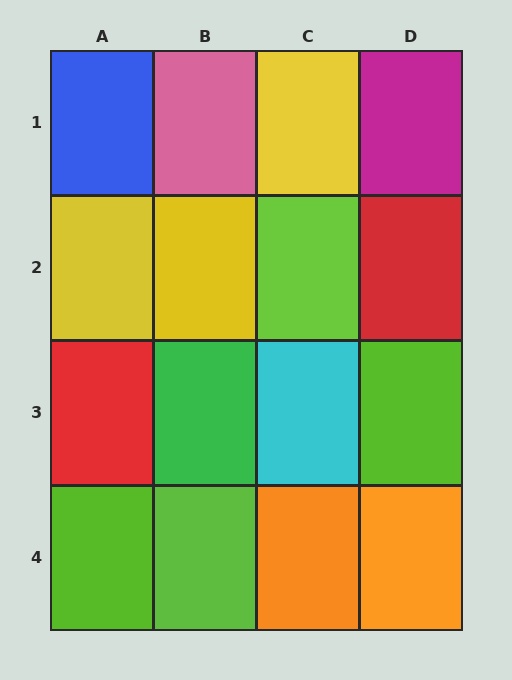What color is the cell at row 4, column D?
Orange.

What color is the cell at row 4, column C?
Orange.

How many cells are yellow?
3 cells are yellow.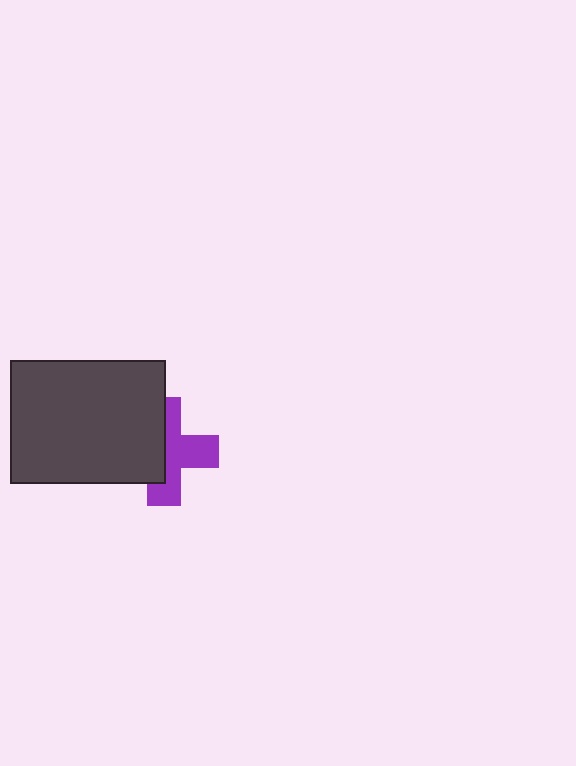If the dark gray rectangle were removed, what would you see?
You would see the complete purple cross.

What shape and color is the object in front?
The object in front is a dark gray rectangle.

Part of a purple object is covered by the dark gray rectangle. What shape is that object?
It is a cross.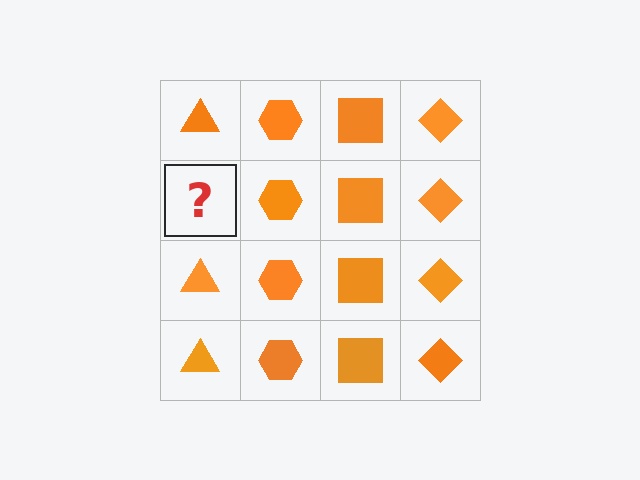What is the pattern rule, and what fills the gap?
The rule is that each column has a consistent shape. The gap should be filled with an orange triangle.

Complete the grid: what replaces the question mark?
The question mark should be replaced with an orange triangle.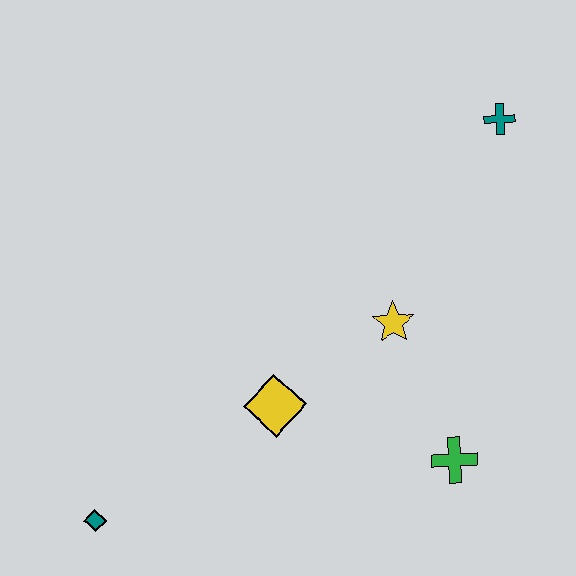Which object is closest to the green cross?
The yellow star is closest to the green cross.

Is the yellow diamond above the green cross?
Yes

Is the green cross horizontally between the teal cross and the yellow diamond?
Yes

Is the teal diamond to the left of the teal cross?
Yes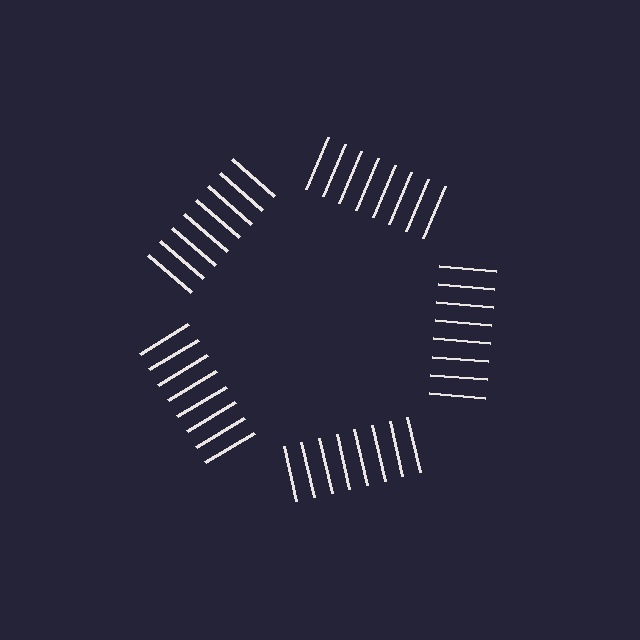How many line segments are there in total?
40 — 8 along each of the 5 edges.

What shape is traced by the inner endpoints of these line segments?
An illusory pentagon — the line segments terminate on its edges but no continuous stroke is drawn.